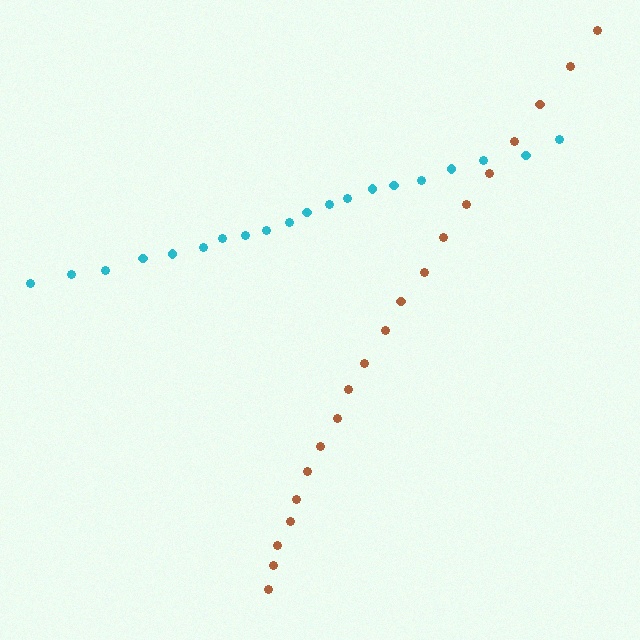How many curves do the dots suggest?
There are 2 distinct paths.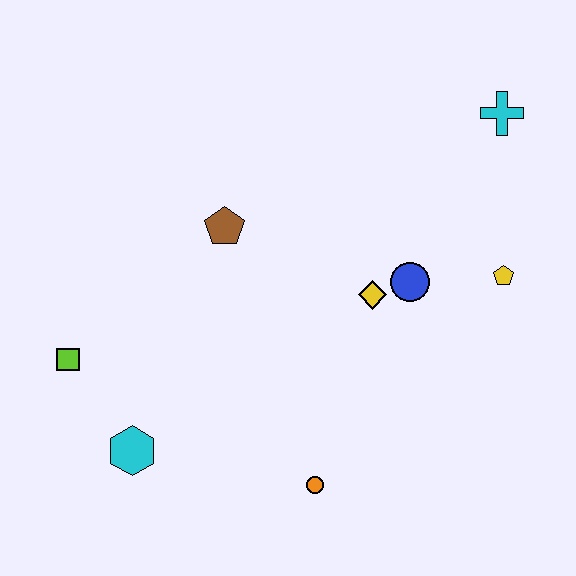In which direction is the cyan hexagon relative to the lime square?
The cyan hexagon is below the lime square.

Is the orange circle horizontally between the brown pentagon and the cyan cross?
Yes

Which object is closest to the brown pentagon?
The yellow diamond is closest to the brown pentagon.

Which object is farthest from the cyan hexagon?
The cyan cross is farthest from the cyan hexagon.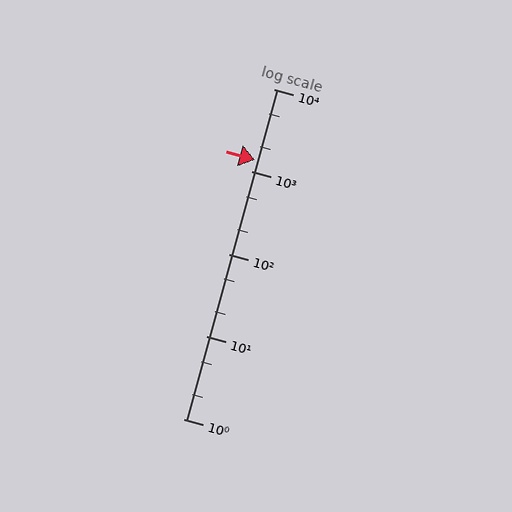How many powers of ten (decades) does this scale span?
The scale spans 4 decades, from 1 to 10000.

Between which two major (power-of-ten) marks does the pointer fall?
The pointer is between 1000 and 10000.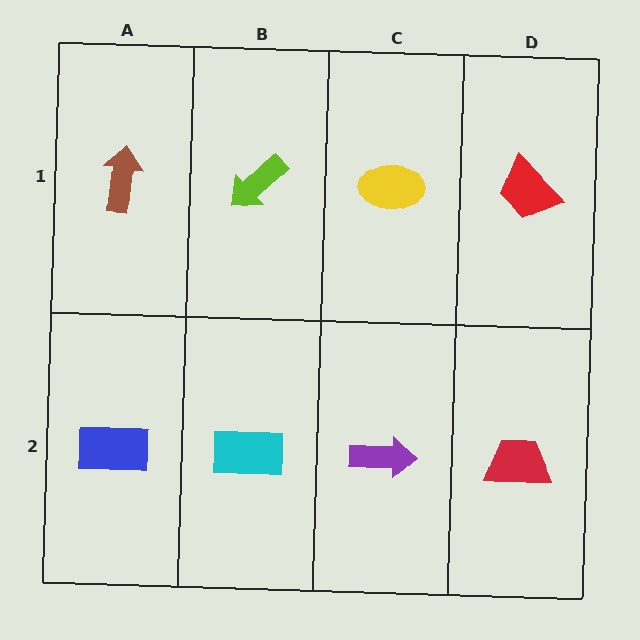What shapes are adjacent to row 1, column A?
A blue rectangle (row 2, column A), a lime arrow (row 1, column B).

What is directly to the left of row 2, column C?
A cyan rectangle.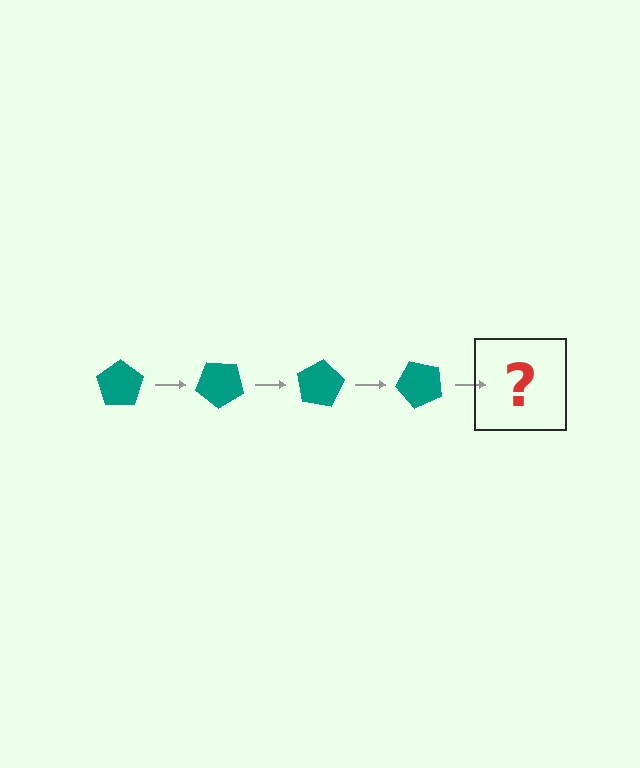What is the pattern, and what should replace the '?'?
The pattern is that the pentagon rotates 40 degrees each step. The '?' should be a teal pentagon rotated 160 degrees.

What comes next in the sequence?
The next element should be a teal pentagon rotated 160 degrees.